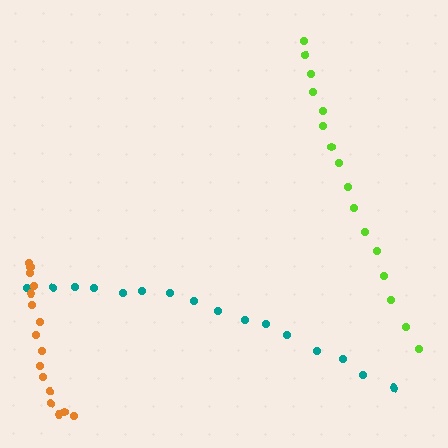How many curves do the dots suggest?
There are 3 distinct paths.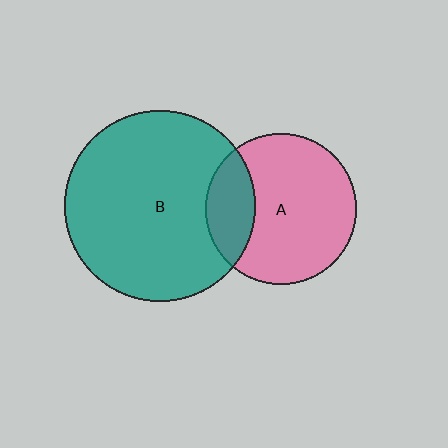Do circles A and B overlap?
Yes.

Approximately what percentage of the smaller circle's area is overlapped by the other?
Approximately 25%.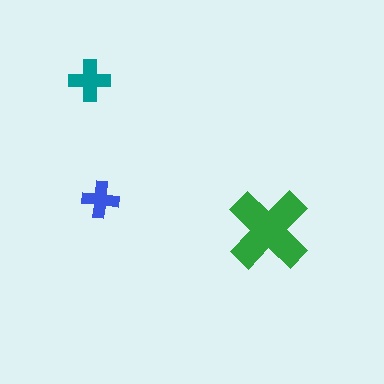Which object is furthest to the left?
The teal cross is leftmost.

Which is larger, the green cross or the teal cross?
The green one.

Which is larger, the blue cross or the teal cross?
The teal one.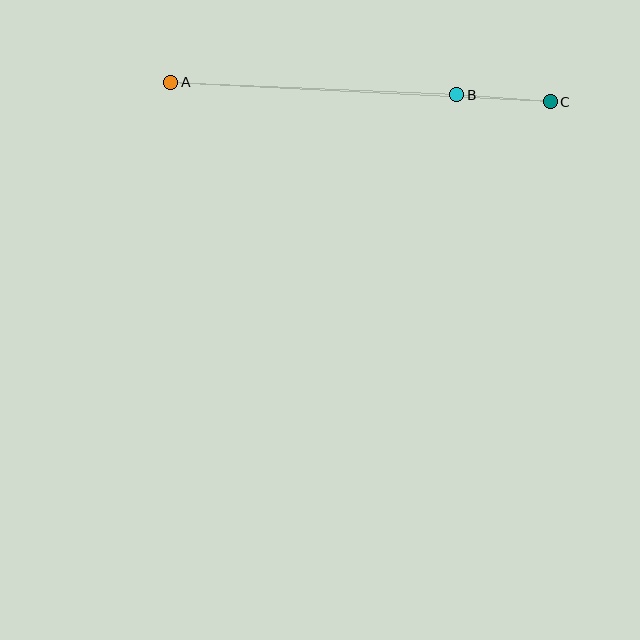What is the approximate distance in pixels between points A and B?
The distance between A and B is approximately 286 pixels.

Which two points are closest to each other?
Points B and C are closest to each other.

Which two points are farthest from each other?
Points A and C are farthest from each other.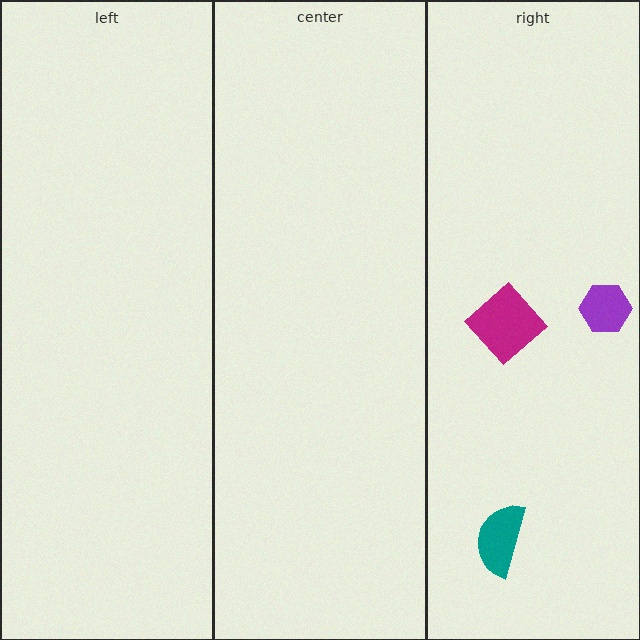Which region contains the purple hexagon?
The right region.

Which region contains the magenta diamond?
The right region.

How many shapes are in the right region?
3.